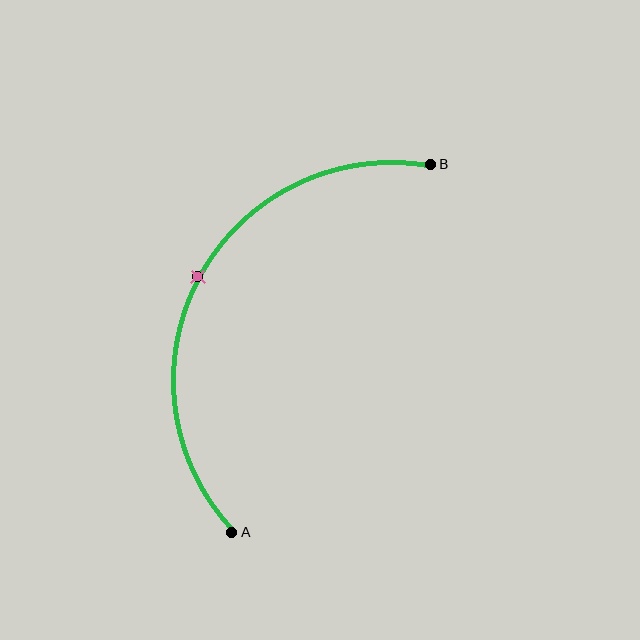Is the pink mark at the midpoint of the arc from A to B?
Yes. The pink mark lies on the arc at equal arc-length from both A and B — it is the arc midpoint.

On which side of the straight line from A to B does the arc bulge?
The arc bulges to the left of the straight line connecting A and B.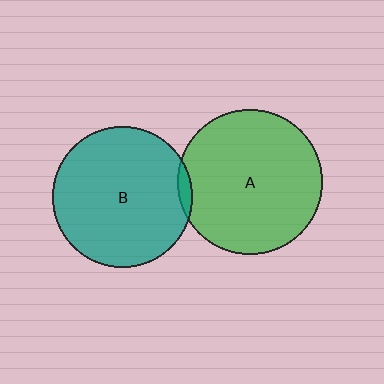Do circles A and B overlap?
Yes.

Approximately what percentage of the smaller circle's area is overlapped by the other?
Approximately 5%.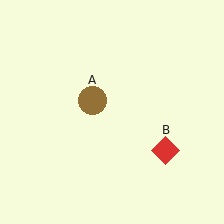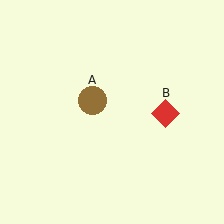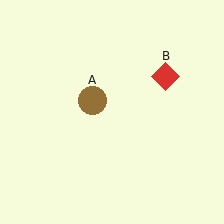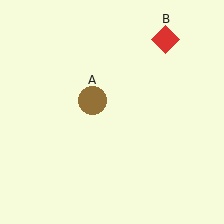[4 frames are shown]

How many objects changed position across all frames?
1 object changed position: red diamond (object B).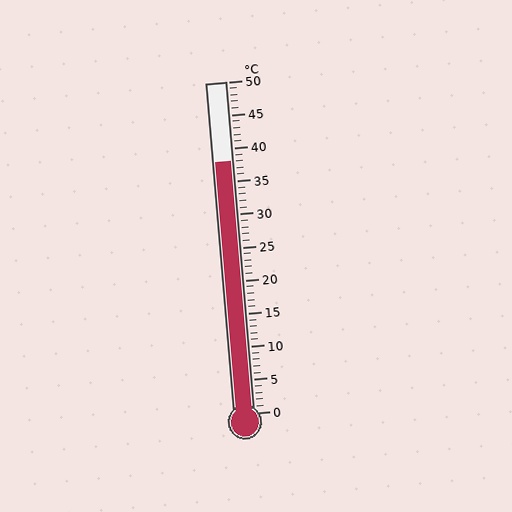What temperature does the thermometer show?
The thermometer shows approximately 38°C.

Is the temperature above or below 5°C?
The temperature is above 5°C.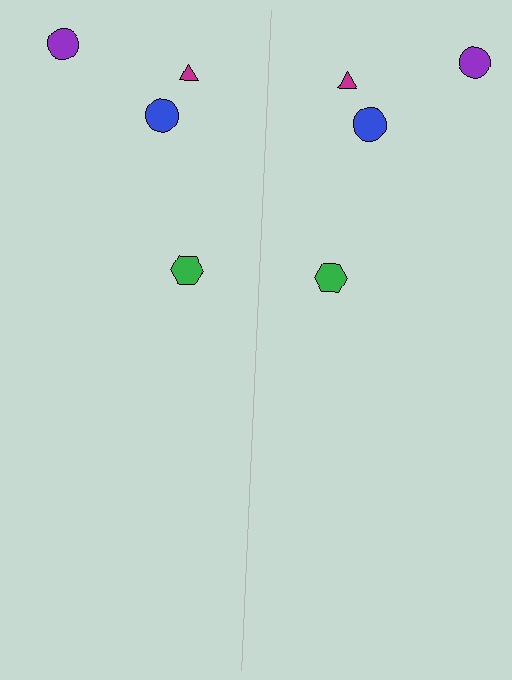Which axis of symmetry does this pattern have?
The pattern has a vertical axis of symmetry running through the center of the image.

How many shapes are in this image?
There are 8 shapes in this image.